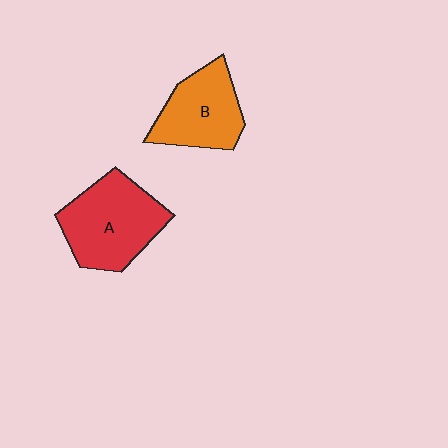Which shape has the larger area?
Shape A (red).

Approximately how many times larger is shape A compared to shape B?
Approximately 1.2 times.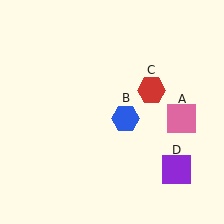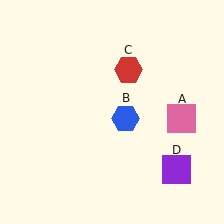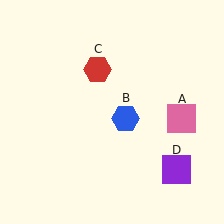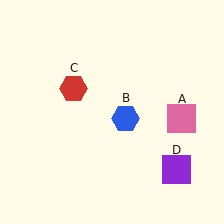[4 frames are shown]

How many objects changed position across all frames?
1 object changed position: red hexagon (object C).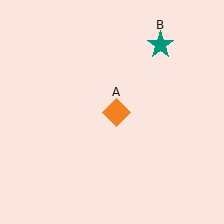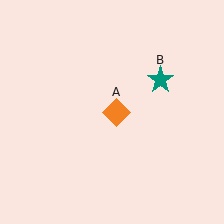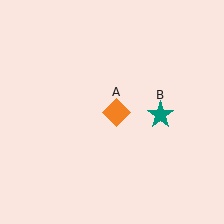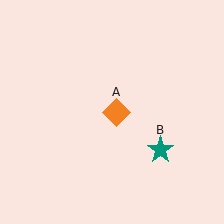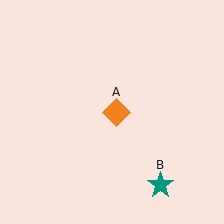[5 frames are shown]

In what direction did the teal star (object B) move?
The teal star (object B) moved down.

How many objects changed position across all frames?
1 object changed position: teal star (object B).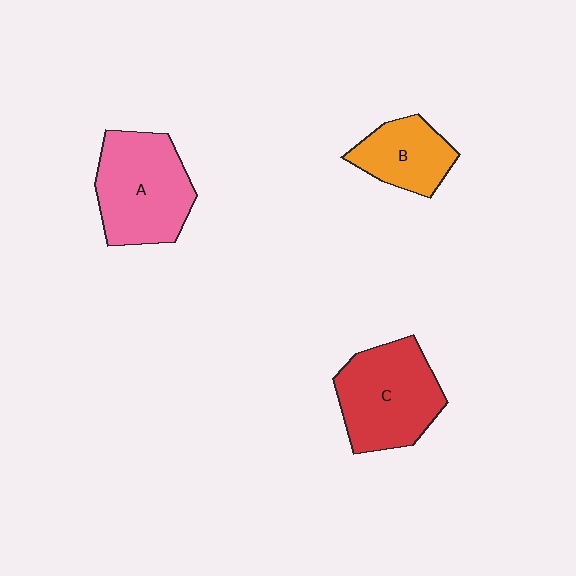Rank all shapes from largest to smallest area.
From largest to smallest: A (pink), C (red), B (orange).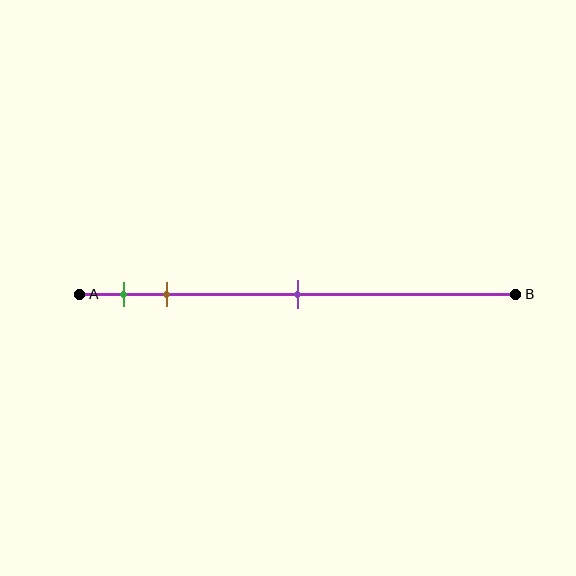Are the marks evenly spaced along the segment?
No, the marks are not evenly spaced.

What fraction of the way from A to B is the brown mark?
The brown mark is approximately 20% (0.2) of the way from A to B.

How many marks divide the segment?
There are 3 marks dividing the segment.